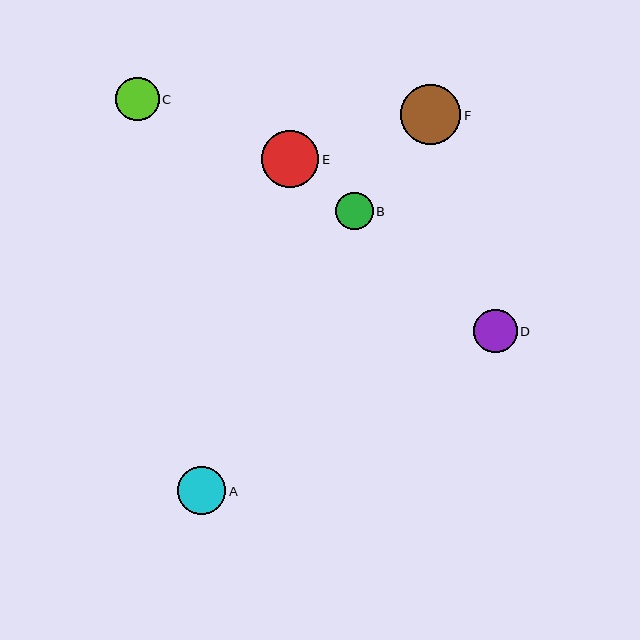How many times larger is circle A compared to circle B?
Circle A is approximately 1.3 times the size of circle B.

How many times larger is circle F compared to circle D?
Circle F is approximately 1.4 times the size of circle D.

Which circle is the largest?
Circle F is the largest with a size of approximately 60 pixels.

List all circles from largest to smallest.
From largest to smallest: F, E, A, C, D, B.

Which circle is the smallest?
Circle B is the smallest with a size of approximately 38 pixels.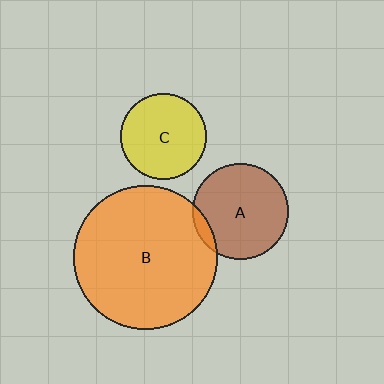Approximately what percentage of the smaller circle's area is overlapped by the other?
Approximately 10%.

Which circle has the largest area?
Circle B (orange).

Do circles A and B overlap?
Yes.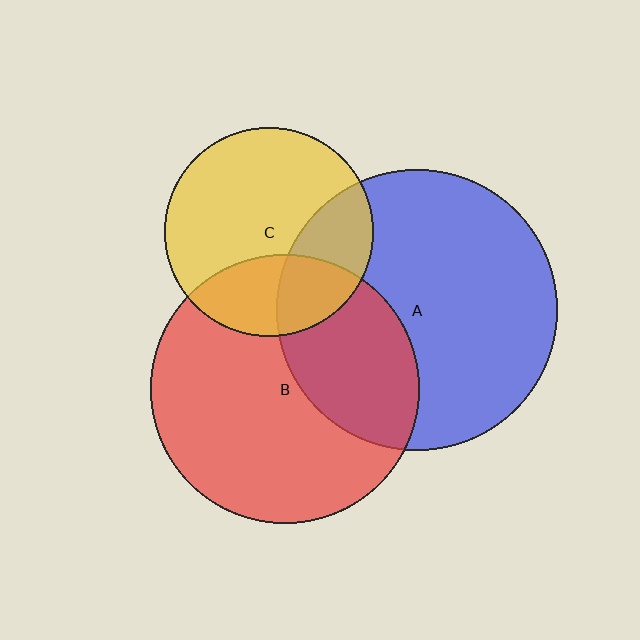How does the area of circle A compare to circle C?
Approximately 1.8 times.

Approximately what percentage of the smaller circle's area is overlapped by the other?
Approximately 30%.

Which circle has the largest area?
Circle A (blue).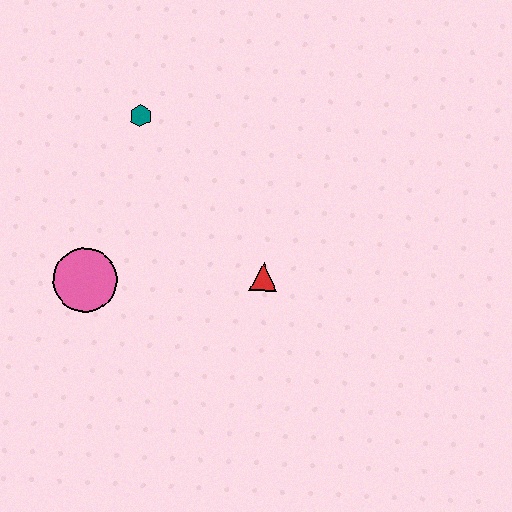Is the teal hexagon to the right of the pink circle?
Yes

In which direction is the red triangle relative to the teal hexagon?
The red triangle is below the teal hexagon.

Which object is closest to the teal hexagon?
The pink circle is closest to the teal hexagon.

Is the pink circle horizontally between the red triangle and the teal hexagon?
No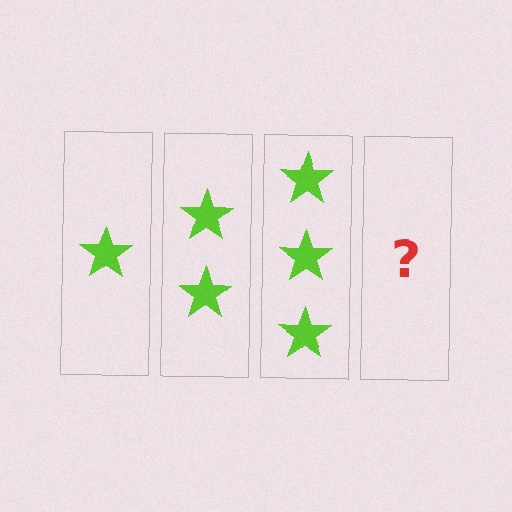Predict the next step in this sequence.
The next step is 4 stars.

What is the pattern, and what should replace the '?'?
The pattern is that each step adds one more star. The '?' should be 4 stars.